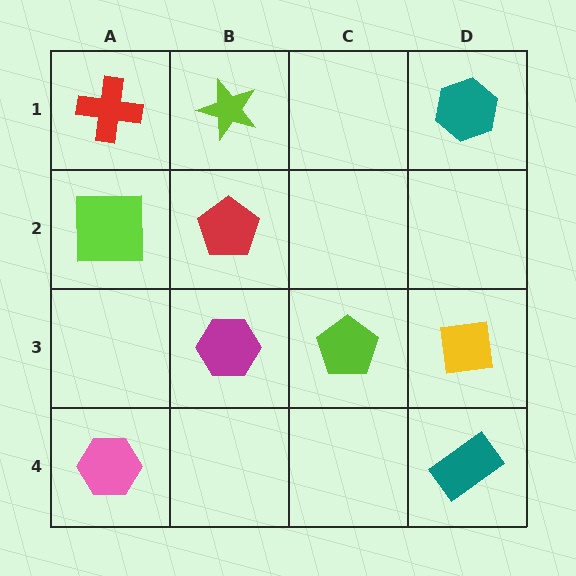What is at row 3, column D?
A yellow square.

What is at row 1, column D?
A teal hexagon.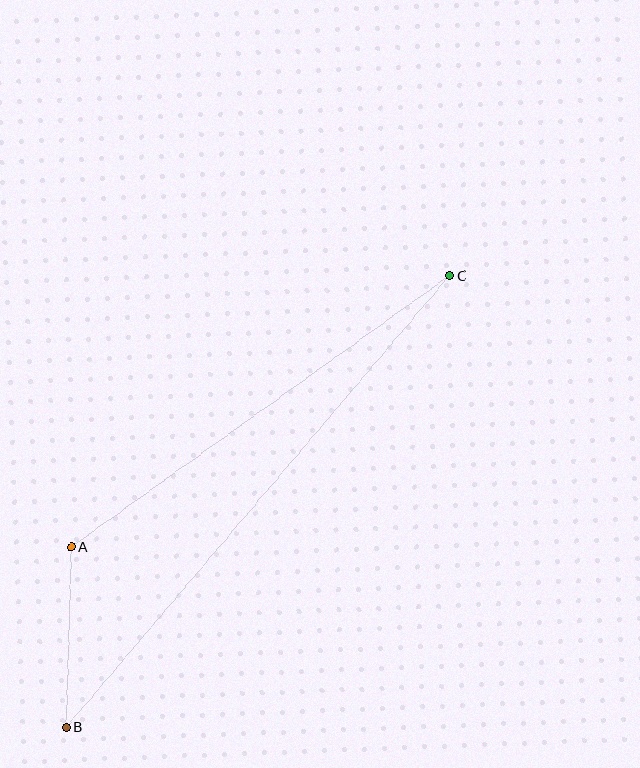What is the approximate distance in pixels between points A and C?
The distance between A and C is approximately 466 pixels.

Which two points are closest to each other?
Points A and B are closest to each other.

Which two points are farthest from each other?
Points B and C are farthest from each other.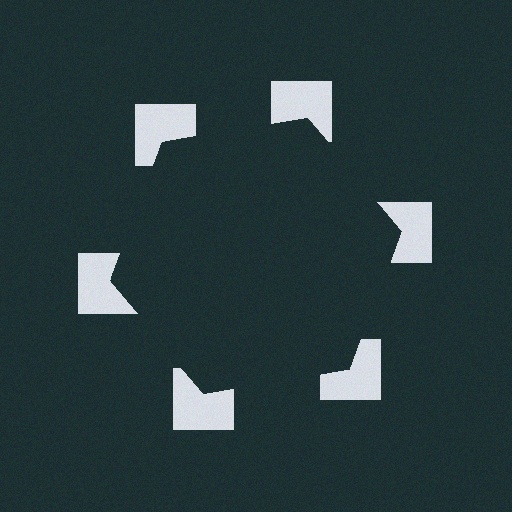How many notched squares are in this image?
There are 6 — one at each vertex of the illusory hexagon.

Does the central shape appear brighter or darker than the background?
It typically appears slightly darker than the background, even though no actual brightness change is drawn.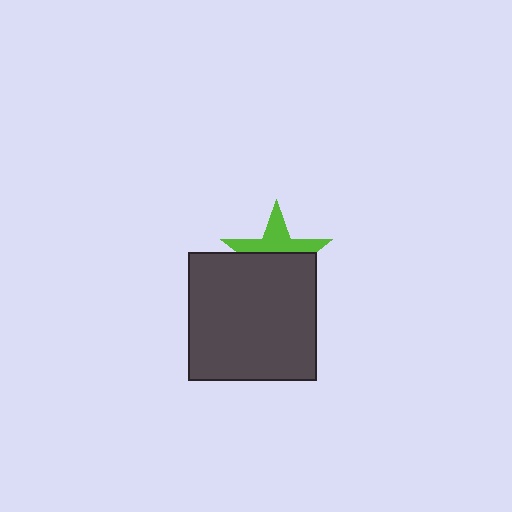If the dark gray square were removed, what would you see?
You would see the complete lime star.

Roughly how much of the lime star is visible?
A small part of it is visible (roughly 42%).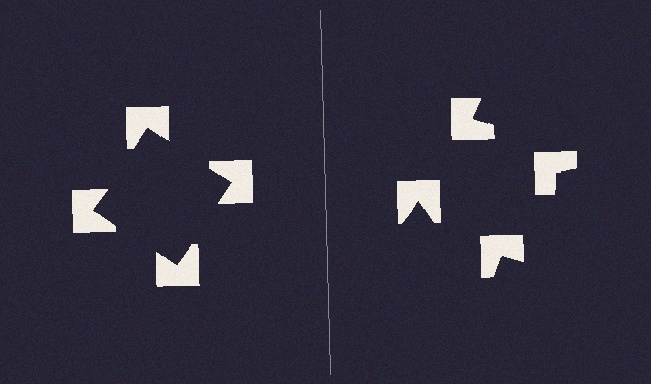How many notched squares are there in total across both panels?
8 — 4 on each side.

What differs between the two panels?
The notched squares are positioned identically on both sides; only the wedge orientations differ. On the left they align to a square; on the right they are misaligned.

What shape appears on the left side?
An illusory square.